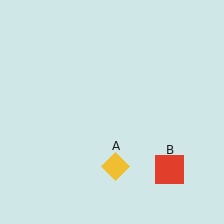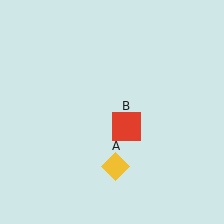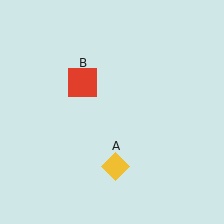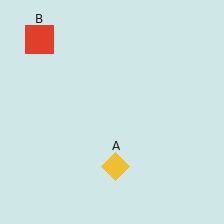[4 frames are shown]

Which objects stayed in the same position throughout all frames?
Yellow diamond (object A) remained stationary.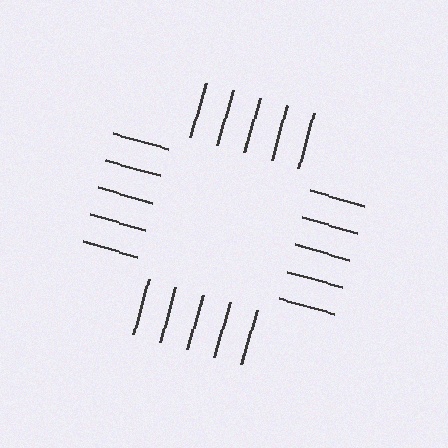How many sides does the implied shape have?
4 sides — the line-ends trace a square.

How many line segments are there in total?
20 — 5 along each of the 4 edges.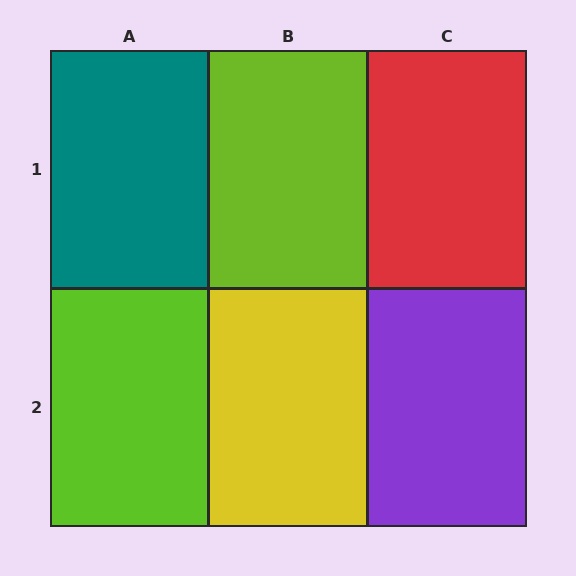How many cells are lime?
2 cells are lime.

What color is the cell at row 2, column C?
Purple.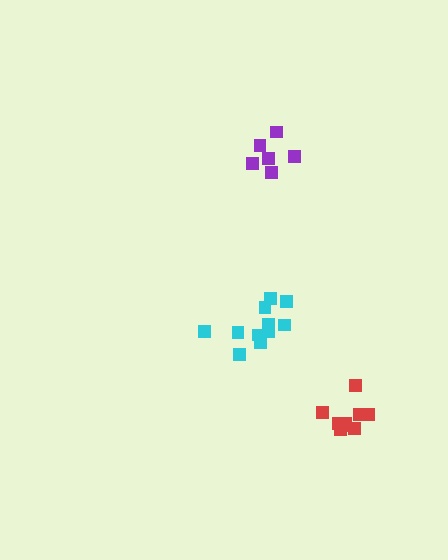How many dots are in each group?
Group 1: 11 dots, Group 2: 6 dots, Group 3: 9 dots (26 total).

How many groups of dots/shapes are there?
There are 3 groups.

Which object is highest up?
The purple cluster is topmost.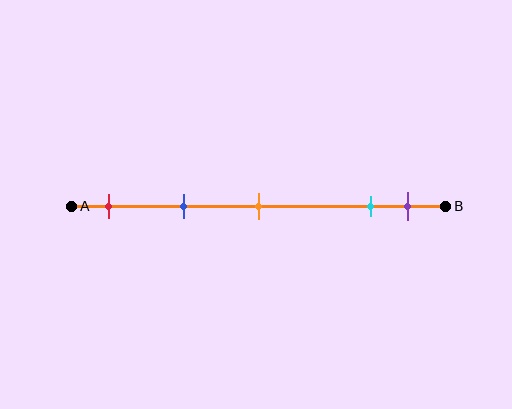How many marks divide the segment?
There are 5 marks dividing the segment.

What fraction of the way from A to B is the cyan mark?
The cyan mark is approximately 80% (0.8) of the way from A to B.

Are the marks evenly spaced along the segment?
No, the marks are not evenly spaced.